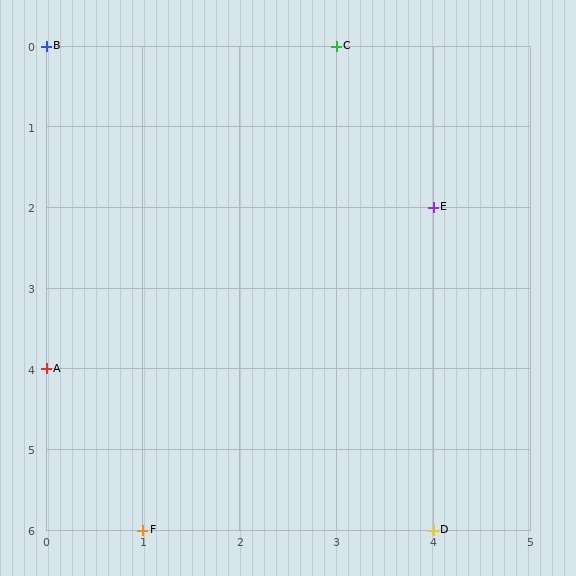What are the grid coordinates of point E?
Point E is at grid coordinates (4, 2).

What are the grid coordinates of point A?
Point A is at grid coordinates (0, 4).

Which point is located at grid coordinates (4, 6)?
Point D is at (4, 6).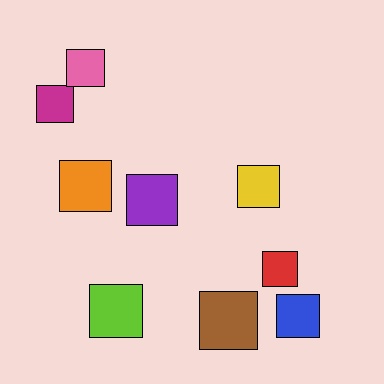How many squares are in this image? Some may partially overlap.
There are 9 squares.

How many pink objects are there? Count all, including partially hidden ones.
There is 1 pink object.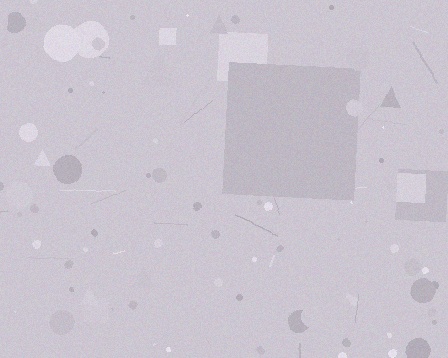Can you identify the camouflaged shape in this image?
The camouflaged shape is a square.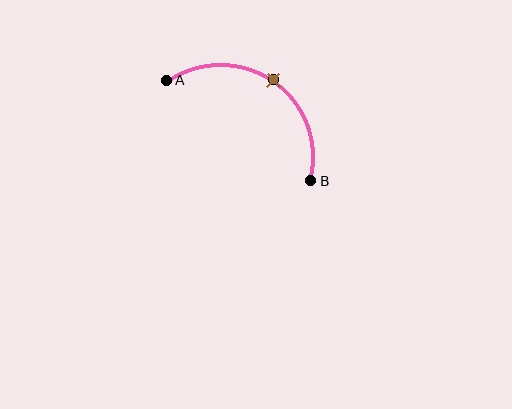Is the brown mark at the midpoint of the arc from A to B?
Yes. The brown mark lies on the arc at equal arc-length from both A and B — it is the arc midpoint.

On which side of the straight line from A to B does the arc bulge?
The arc bulges above and to the right of the straight line connecting A and B.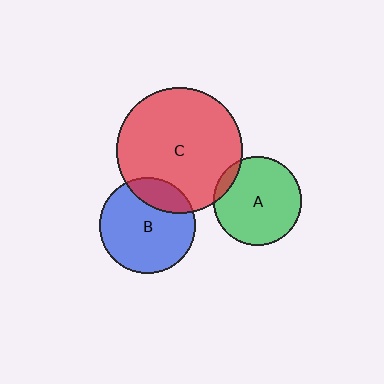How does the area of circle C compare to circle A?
Approximately 2.0 times.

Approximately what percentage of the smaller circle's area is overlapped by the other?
Approximately 20%.